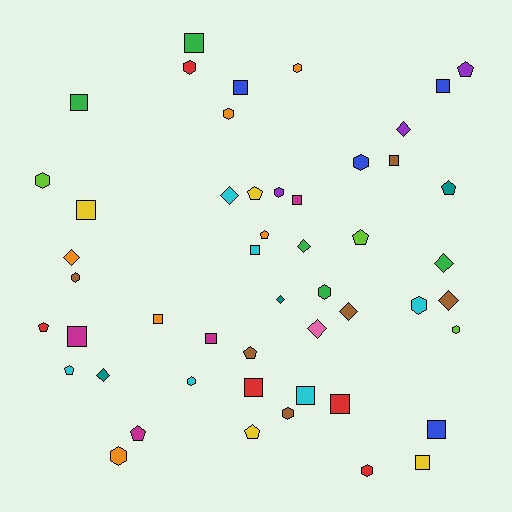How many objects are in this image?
There are 50 objects.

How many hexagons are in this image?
There are 14 hexagons.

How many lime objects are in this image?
There are 3 lime objects.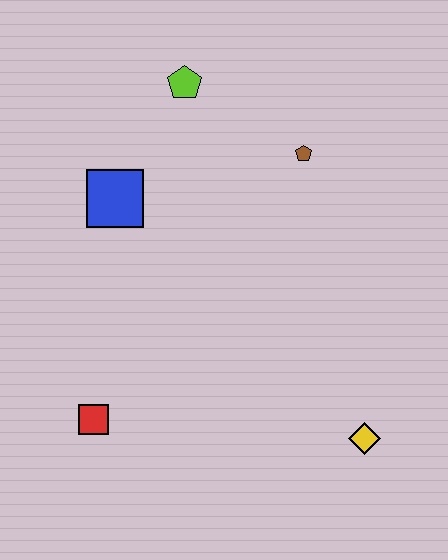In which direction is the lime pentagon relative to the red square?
The lime pentagon is above the red square.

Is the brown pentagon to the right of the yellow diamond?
No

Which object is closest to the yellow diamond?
The red square is closest to the yellow diamond.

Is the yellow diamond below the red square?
Yes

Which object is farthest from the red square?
The lime pentagon is farthest from the red square.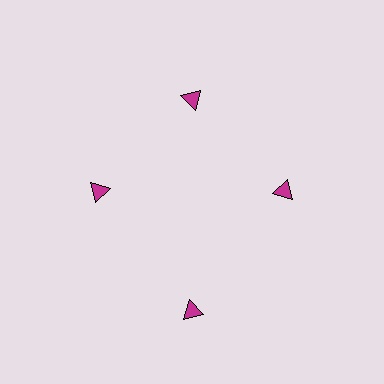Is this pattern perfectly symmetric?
No. The 4 magenta triangles are arranged in a ring, but one element near the 6 o'clock position is pushed outward from the center, breaking the 4-fold rotational symmetry.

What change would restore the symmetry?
The symmetry would be restored by moving it inward, back onto the ring so that all 4 triangles sit at equal angles and equal distance from the center.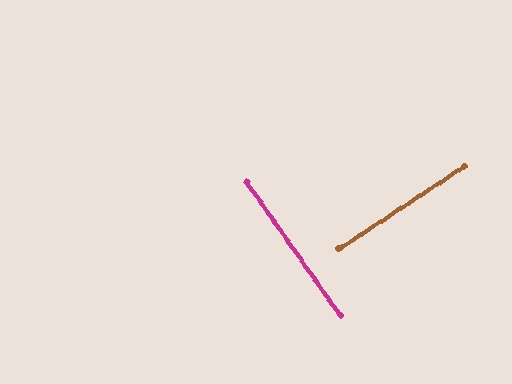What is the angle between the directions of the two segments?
Approximately 88 degrees.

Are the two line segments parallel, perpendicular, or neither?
Perpendicular — they meet at approximately 88°.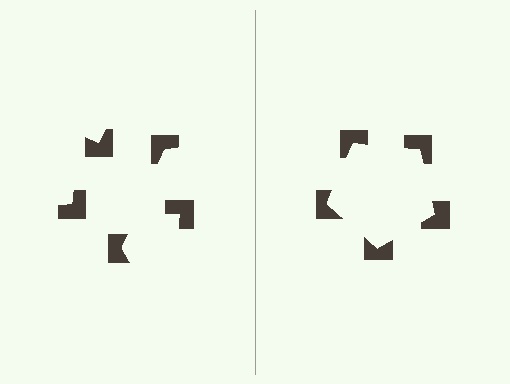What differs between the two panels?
The notched squares are positioned identically on both sides; only the wedge orientations differ. On the right they align to a pentagon; on the left they are misaligned.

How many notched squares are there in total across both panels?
10 — 5 on each side.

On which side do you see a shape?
An illusory pentagon appears on the right side. On the left side the wedge cuts are rotated, so no coherent shape forms.